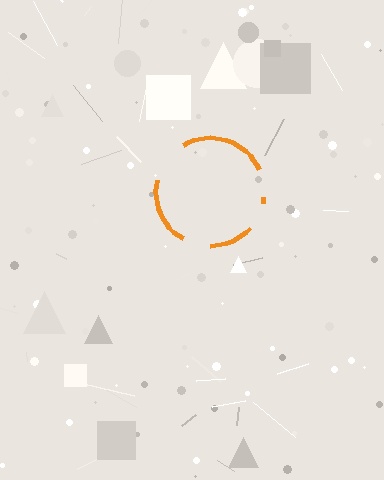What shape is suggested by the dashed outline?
The dashed outline suggests a circle.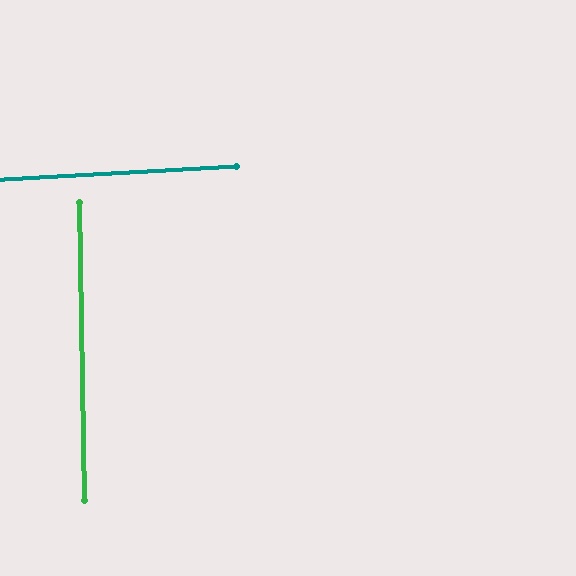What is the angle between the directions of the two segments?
Approximately 88 degrees.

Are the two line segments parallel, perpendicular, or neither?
Perpendicular — they meet at approximately 88°.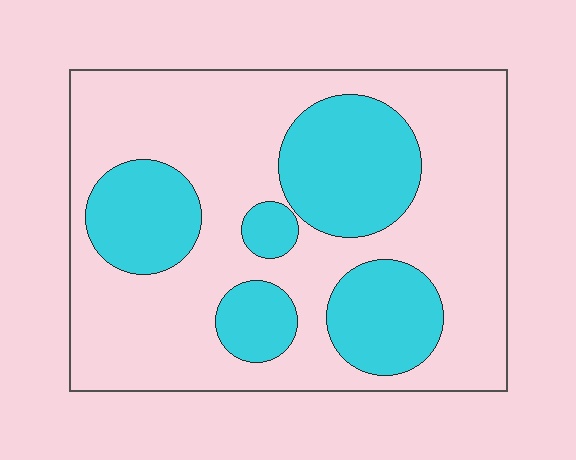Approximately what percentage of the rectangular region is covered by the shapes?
Approximately 30%.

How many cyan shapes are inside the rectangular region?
5.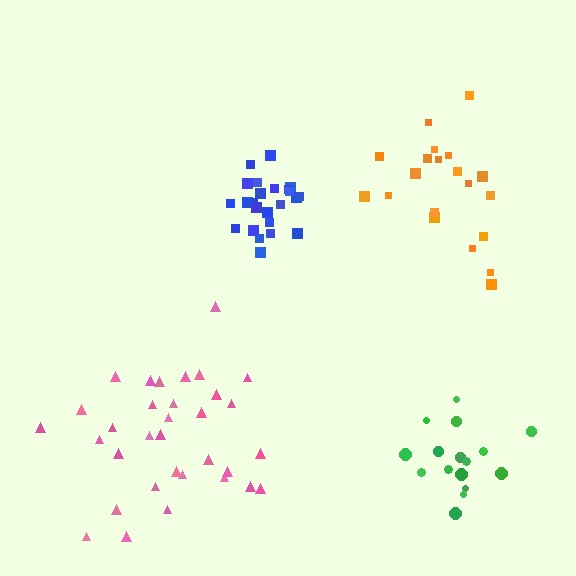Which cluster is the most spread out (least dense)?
Orange.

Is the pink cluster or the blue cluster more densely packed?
Blue.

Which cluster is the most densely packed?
Blue.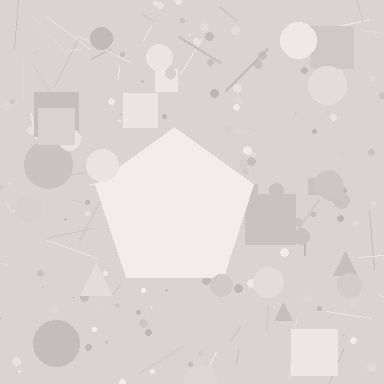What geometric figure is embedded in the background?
A pentagon is embedded in the background.